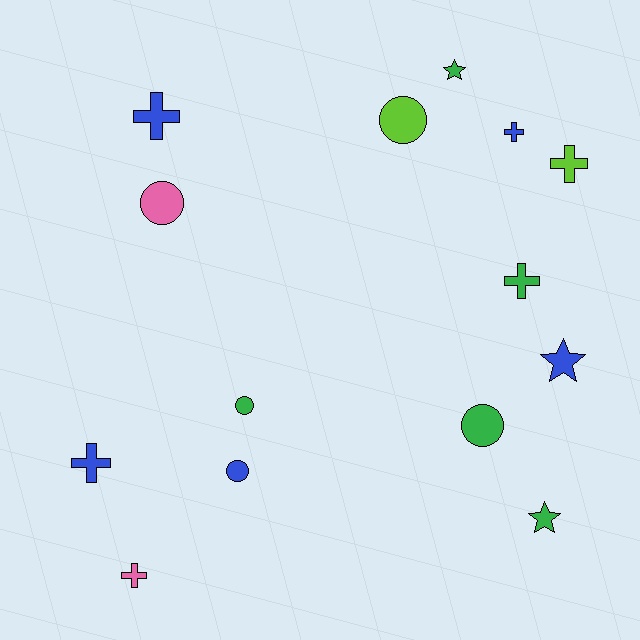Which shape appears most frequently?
Cross, with 6 objects.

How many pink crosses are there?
There is 1 pink cross.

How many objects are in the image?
There are 14 objects.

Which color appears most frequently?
Blue, with 5 objects.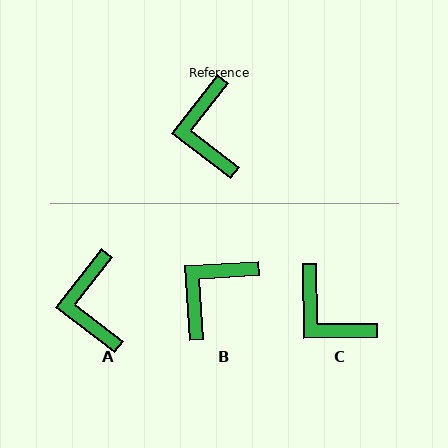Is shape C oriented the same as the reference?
No, it is off by about 38 degrees.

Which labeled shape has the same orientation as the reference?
A.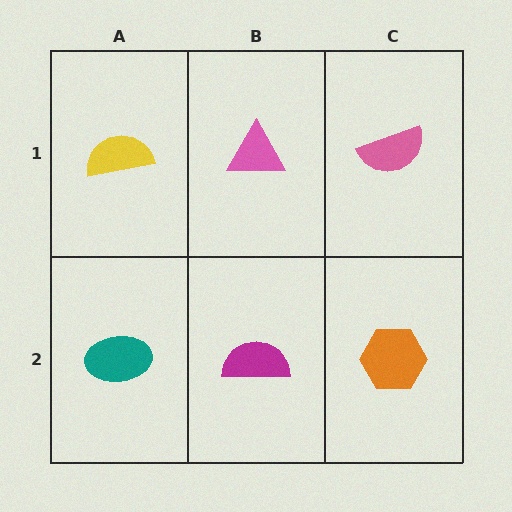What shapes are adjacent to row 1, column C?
An orange hexagon (row 2, column C), a pink triangle (row 1, column B).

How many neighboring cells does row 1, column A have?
2.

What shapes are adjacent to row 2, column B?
A pink triangle (row 1, column B), a teal ellipse (row 2, column A), an orange hexagon (row 2, column C).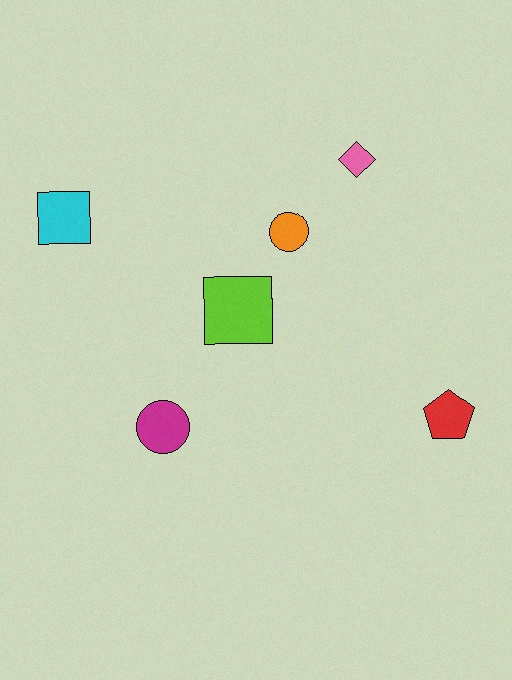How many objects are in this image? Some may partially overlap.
There are 6 objects.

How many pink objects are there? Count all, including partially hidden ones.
There is 1 pink object.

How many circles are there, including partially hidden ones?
There are 2 circles.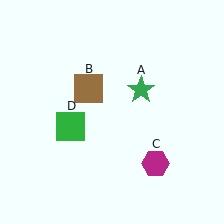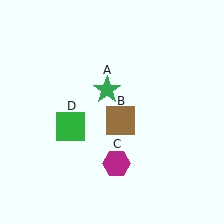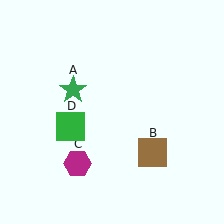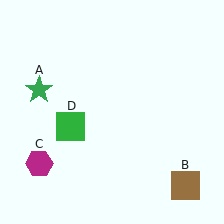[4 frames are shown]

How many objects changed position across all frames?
3 objects changed position: green star (object A), brown square (object B), magenta hexagon (object C).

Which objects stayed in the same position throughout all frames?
Green square (object D) remained stationary.